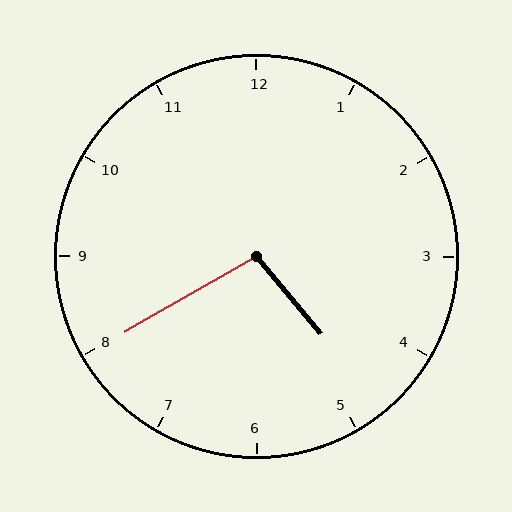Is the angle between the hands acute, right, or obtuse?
It is obtuse.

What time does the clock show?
4:40.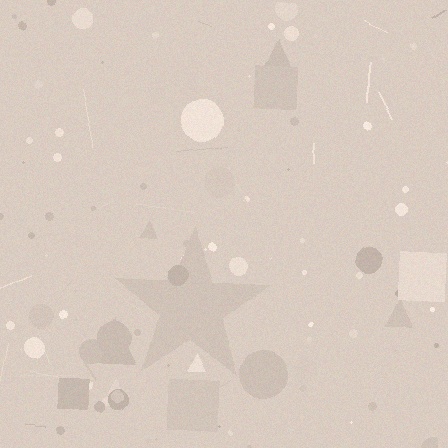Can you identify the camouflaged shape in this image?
The camouflaged shape is a star.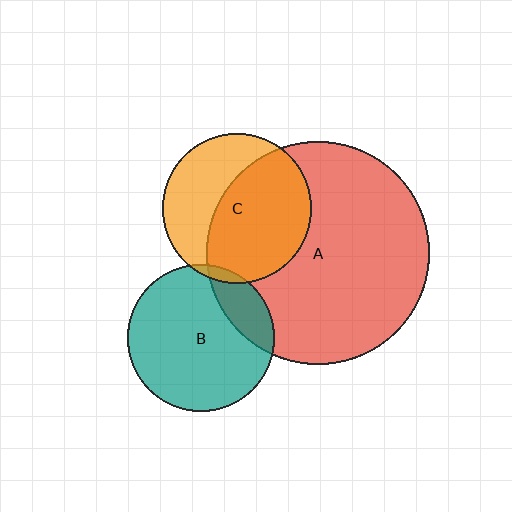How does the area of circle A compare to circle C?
Approximately 2.2 times.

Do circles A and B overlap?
Yes.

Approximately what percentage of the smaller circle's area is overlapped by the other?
Approximately 20%.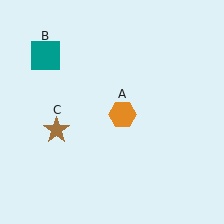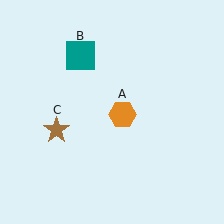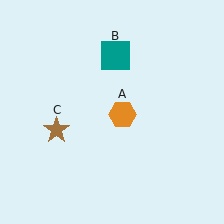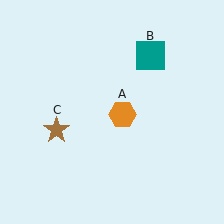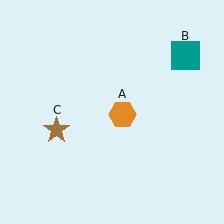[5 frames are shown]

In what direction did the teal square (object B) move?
The teal square (object B) moved right.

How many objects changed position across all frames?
1 object changed position: teal square (object B).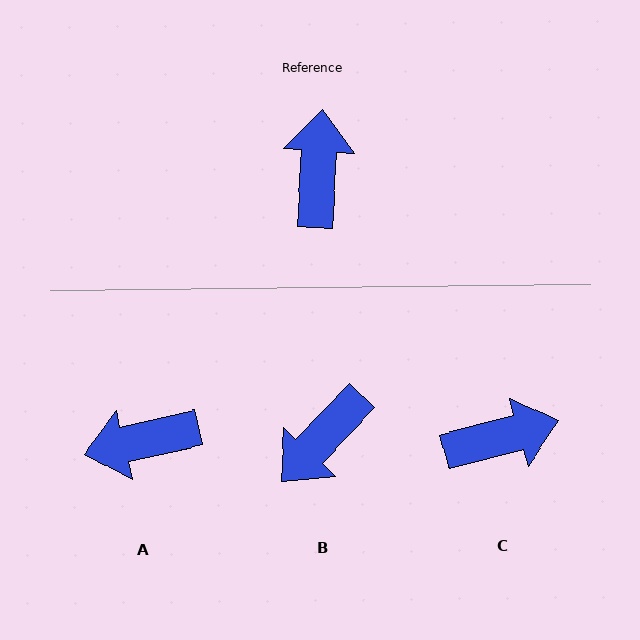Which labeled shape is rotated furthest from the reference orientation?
B, about 140 degrees away.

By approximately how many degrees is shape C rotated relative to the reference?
Approximately 71 degrees clockwise.